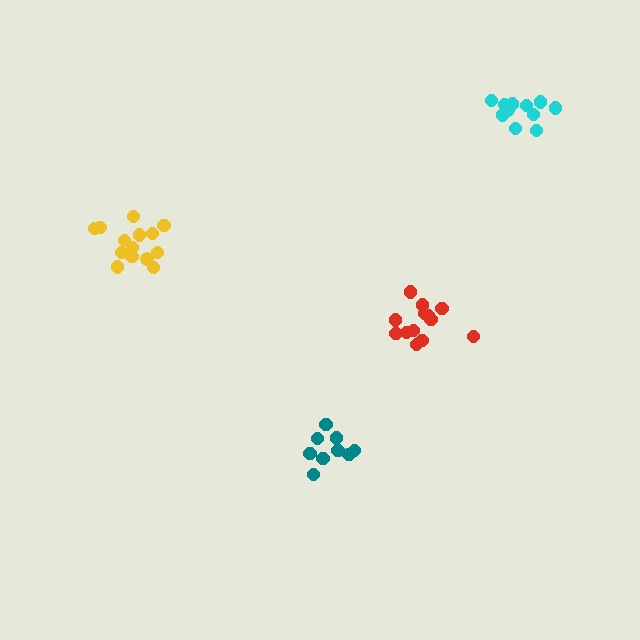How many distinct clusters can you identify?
There are 4 distinct clusters.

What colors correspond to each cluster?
The clusters are colored: yellow, cyan, red, teal.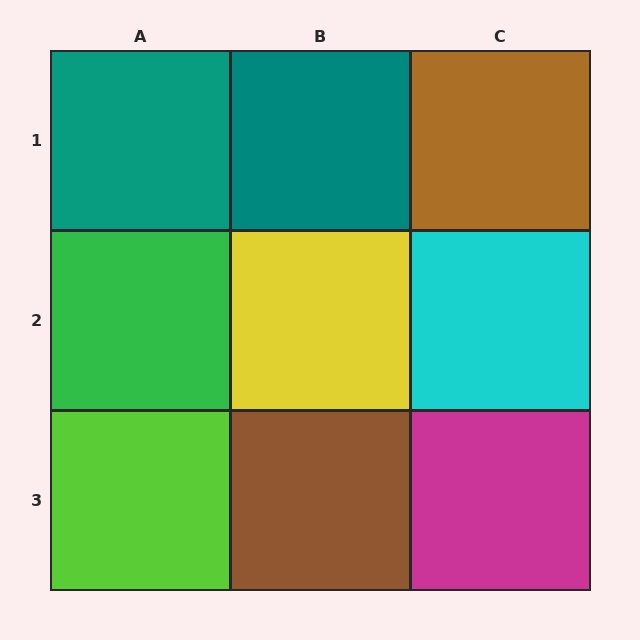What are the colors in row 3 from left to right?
Lime, brown, magenta.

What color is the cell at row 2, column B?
Yellow.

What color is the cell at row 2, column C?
Cyan.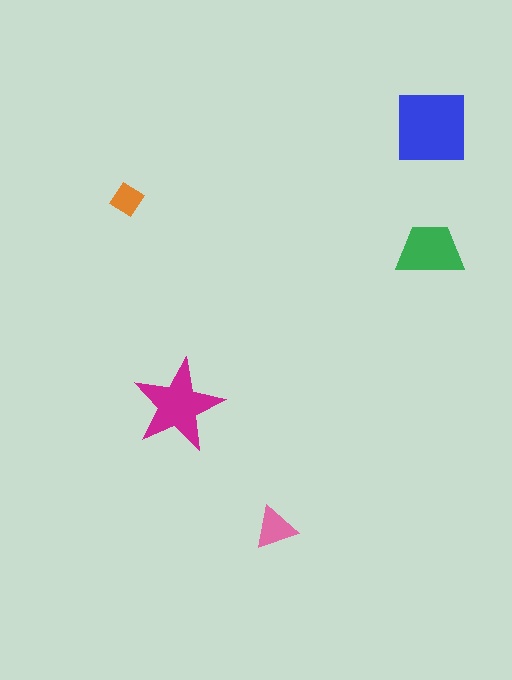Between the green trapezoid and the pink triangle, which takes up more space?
The green trapezoid.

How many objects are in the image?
There are 5 objects in the image.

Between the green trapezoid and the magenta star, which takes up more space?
The magenta star.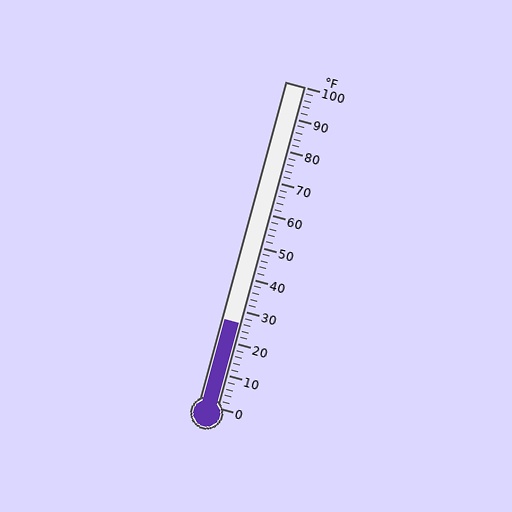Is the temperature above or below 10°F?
The temperature is above 10°F.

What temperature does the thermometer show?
The thermometer shows approximately 26°F.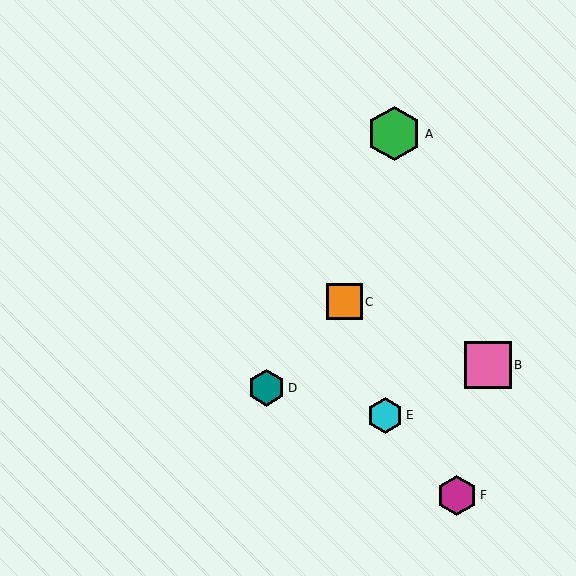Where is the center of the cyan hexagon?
The center of the cyan hexagon is at (385, 415).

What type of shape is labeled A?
Shape A is a green hexagon.